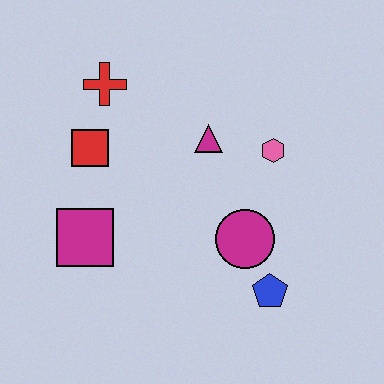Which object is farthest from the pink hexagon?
The magenta square is farthest from the pink hexagon.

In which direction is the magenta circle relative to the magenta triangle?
The magenta circle is below the magenta triangle.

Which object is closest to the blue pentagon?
The magenta circle is closest to the blue pentagon.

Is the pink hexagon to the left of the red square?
No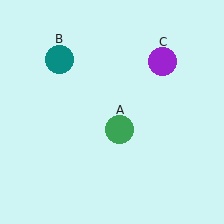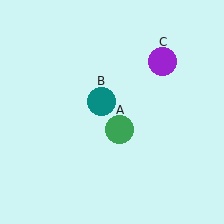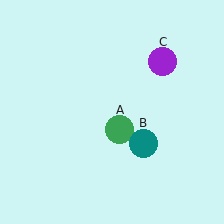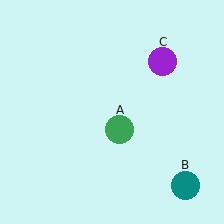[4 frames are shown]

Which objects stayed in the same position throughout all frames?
Green circle (object A) and purple circle (object C) remained stationary.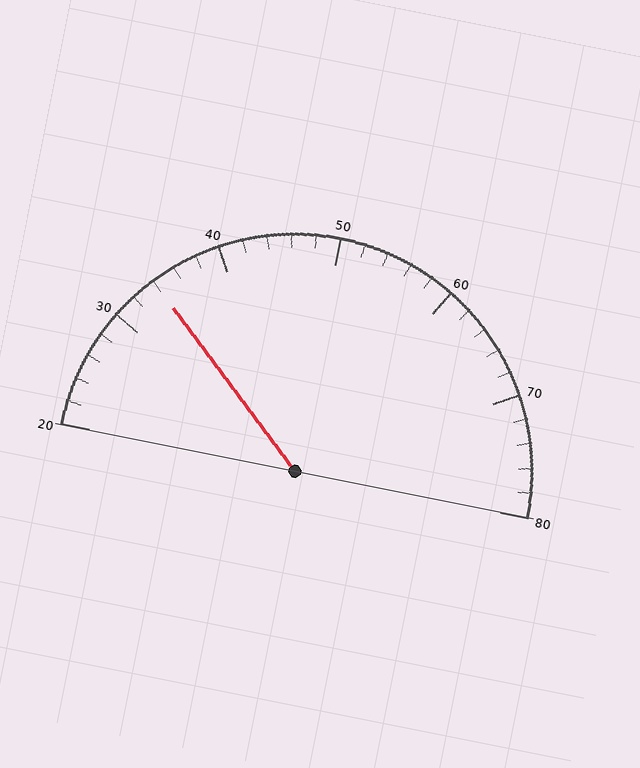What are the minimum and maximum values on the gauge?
The gauge ranges from 20 to 80.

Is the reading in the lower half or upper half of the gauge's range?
The reading is in the lower half of the range (20 to 80).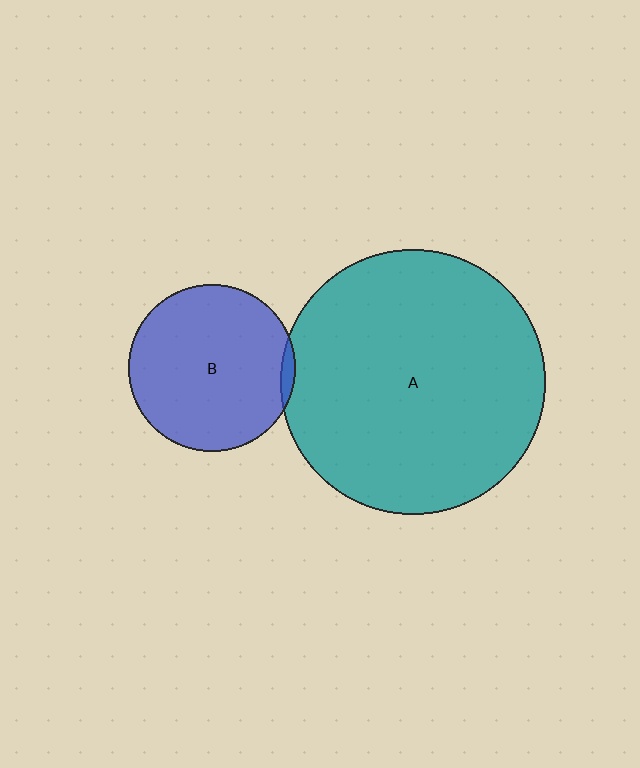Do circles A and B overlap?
Yes.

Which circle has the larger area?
Circle A (teal).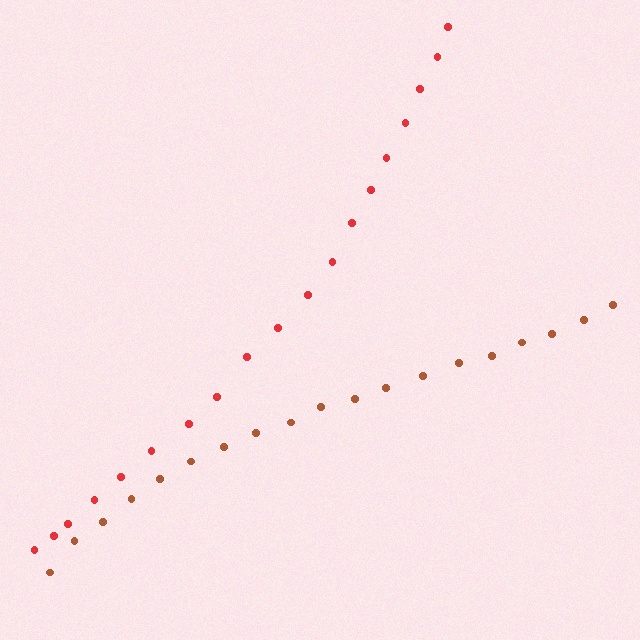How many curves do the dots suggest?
There are 2 distinct paths.